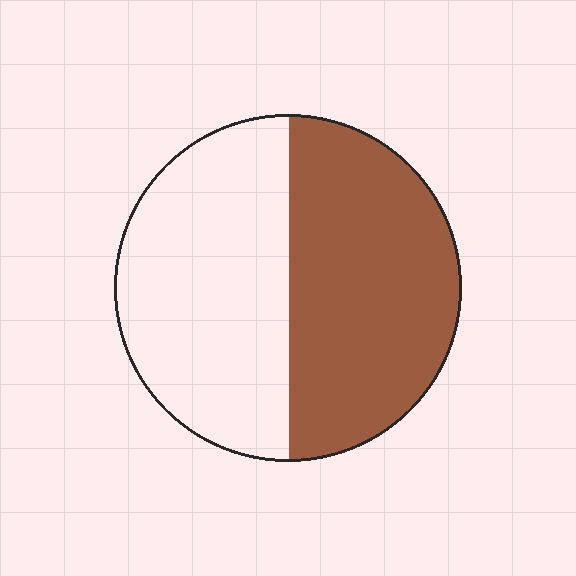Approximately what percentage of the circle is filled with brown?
Approximately 50%.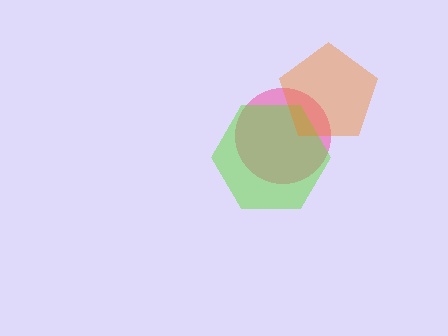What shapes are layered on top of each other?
The layered shapes are: a pink circle, a lime hexagon, an orange pentagon.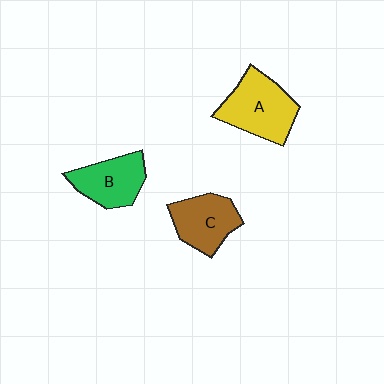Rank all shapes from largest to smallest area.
From largest to smallest: A (yellow), B (green), C (brown).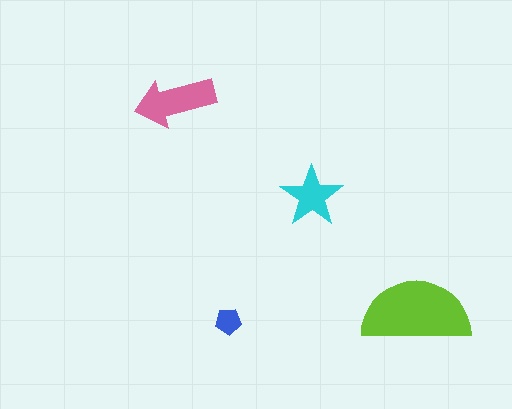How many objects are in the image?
There are 4 objects in the image.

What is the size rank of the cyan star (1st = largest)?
3rd.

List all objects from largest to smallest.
The lime semicircle, the pink arrow, the cyan star, the blue pentagon.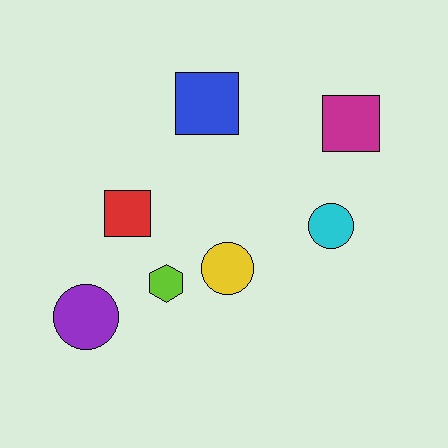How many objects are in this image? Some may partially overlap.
There are 7 objects.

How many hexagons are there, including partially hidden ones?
There is 1 hexagon.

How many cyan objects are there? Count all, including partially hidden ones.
There is 1 cyan object.